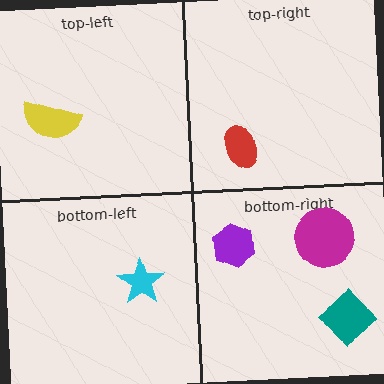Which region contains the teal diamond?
The bottom-right region.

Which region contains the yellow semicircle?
The top-left region.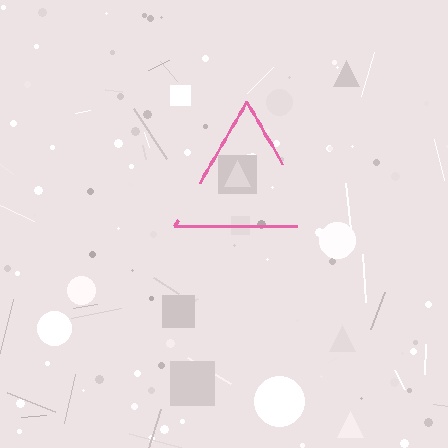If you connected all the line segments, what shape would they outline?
They would outline a triangle.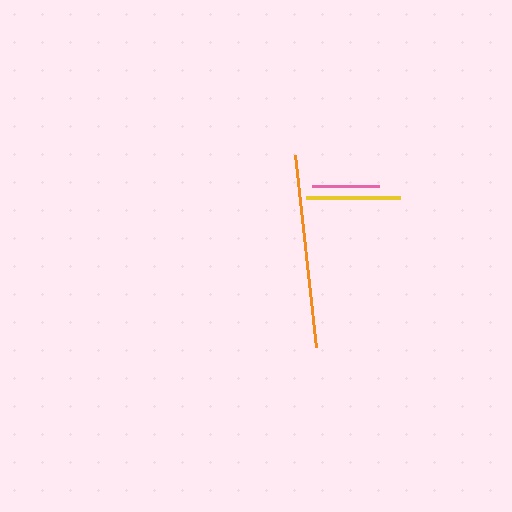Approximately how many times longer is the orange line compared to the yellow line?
The orange line is approximately 2.1 times the length of the yellow line.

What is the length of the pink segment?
The pink segment is approximately 67 pixels long.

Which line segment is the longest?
The orange line is the longest at approximately 193 pixels.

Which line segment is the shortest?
The pink line is the shortest at approximately 67 pixels.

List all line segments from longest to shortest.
From longest to shortest: orange, yellow, pink.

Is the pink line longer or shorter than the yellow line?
The yellow line is longer than the pink line.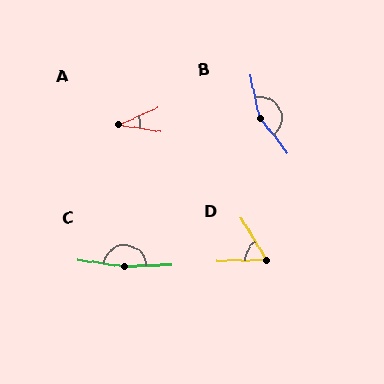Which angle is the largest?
C, at approximately 169 degrees.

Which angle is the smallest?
A, at approximately 32 degrees.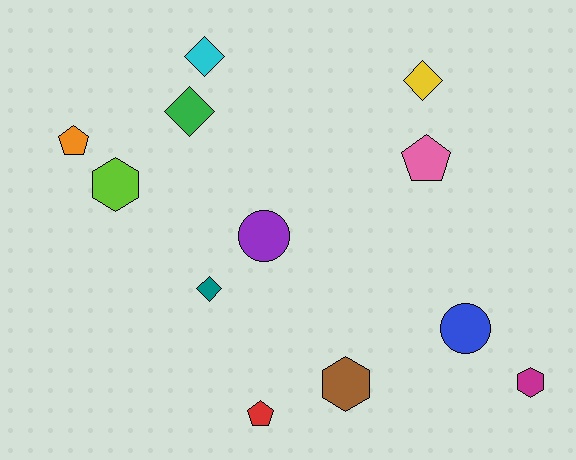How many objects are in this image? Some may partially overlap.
There are 12 objects.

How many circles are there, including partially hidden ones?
There are 2 circles.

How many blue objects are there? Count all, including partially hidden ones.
There is 1 blue object.